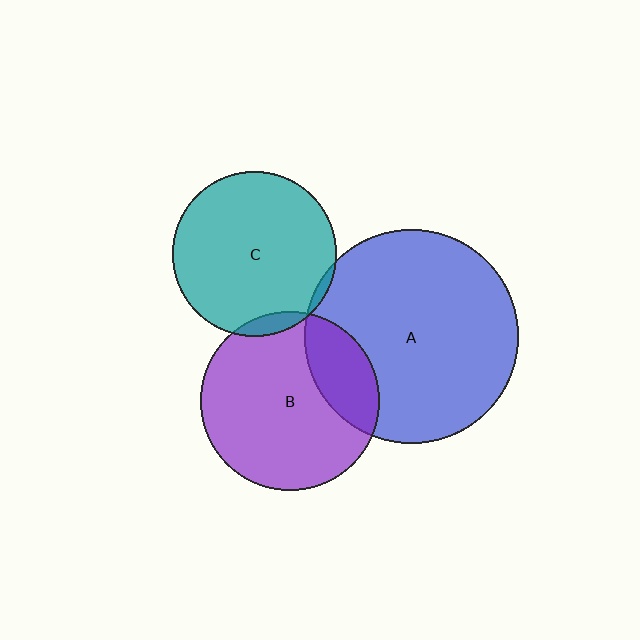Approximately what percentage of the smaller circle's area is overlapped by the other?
Approximately 5%.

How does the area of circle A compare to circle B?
Approximately 1.4 times.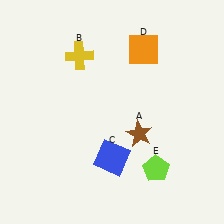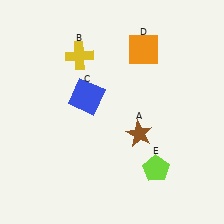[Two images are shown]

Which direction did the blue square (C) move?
The blue square (C) moved up.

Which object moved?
The blue square (C) moved up.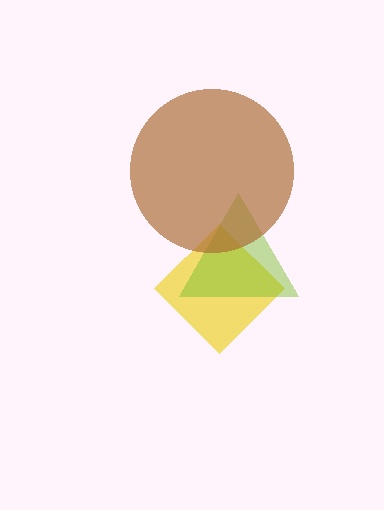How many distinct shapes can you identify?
There are 3 distinct shapes: a yellow diamond, a lime triangle, a brown circle.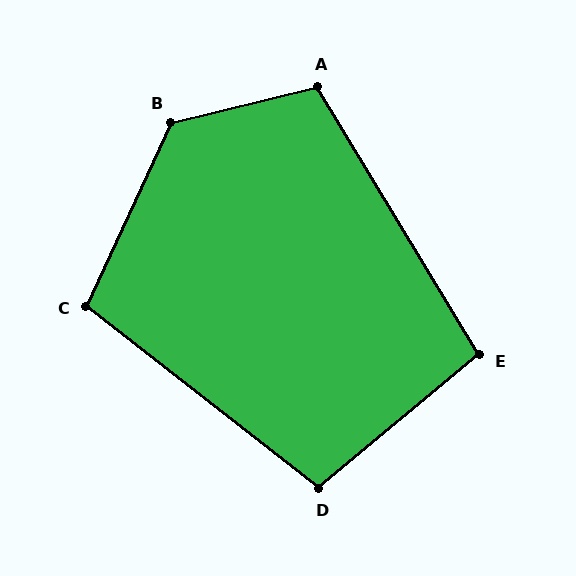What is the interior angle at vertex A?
Approximately 108 degrees (obtuse).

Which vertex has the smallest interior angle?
E, at approximately 98 degrees.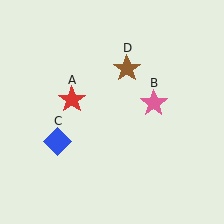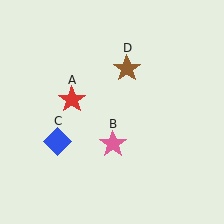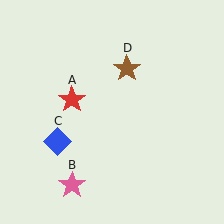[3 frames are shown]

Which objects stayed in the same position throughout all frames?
Red star (object A) and blue diamond (object C) and brown star (object D) remained stationary.